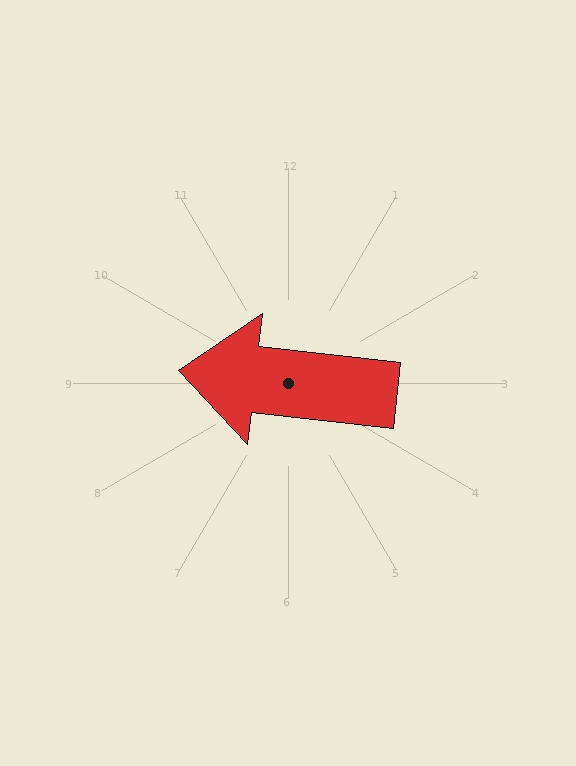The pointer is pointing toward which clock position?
Roughly 9 o'clock.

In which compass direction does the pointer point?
West.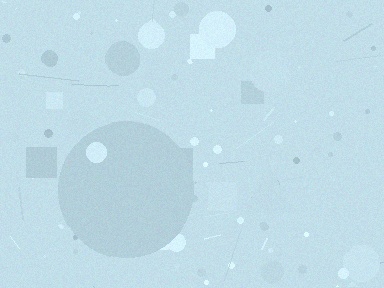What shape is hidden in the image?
A circle is hidden in the image.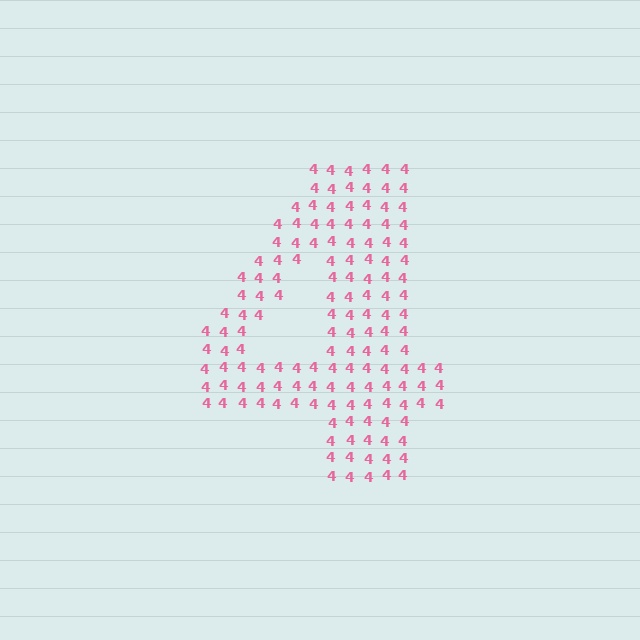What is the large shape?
The large shape is the digit 4.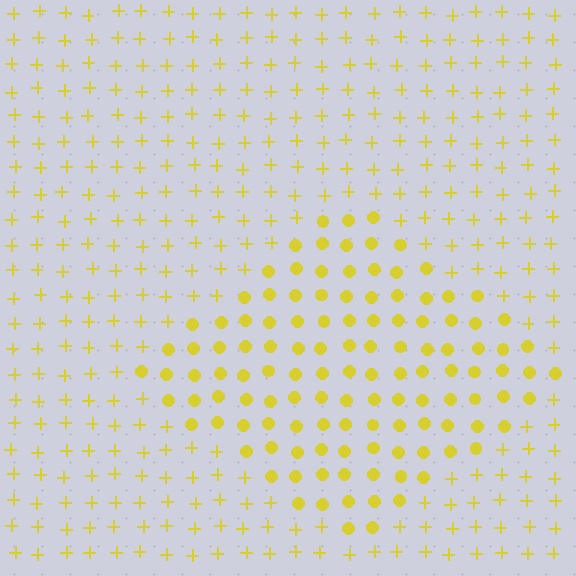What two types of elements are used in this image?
The image uses circles inside the diamond region and plus signs outside it.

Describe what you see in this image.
The image is filled with small yellow elements arranged in a uniform grid. A diamond-shaped region contains circles, while the surrounding area contains plus signs. The boundary is defined purely by the change in element shape.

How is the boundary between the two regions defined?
The boundary is defined by a change in element shape: circles inside vs. plus signs outside. All elements share the same color and spacing.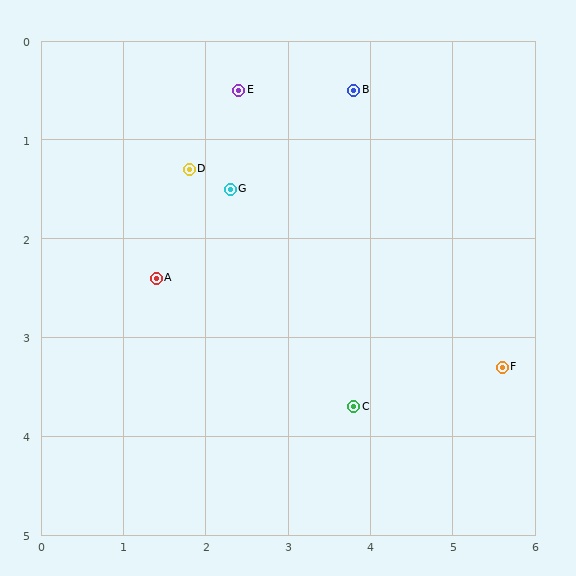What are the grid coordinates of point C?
Point C is at approximately (3.8, 3.7).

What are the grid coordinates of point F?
Point F is at approximately (5.6, 3.3).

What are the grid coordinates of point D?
Point D is at approximately (1.8, 1.3).